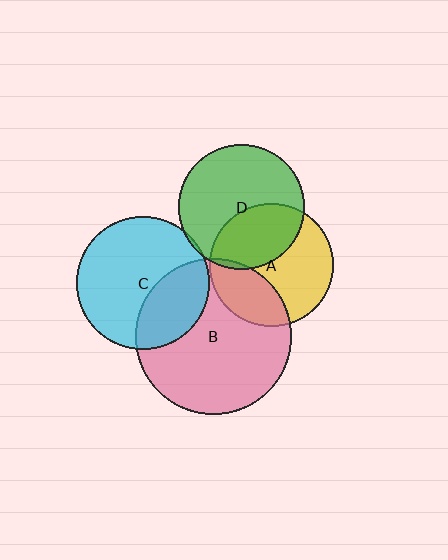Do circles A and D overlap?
Yes.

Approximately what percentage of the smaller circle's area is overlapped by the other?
Approximately 35%.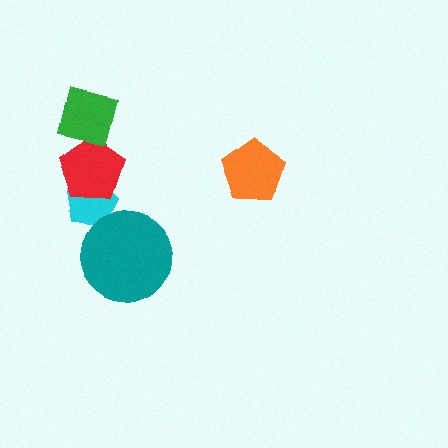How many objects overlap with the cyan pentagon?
2 objects overlap with the cyan pentagon.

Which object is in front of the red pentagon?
The green square is in front of the red pentagon.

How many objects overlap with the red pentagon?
2 objects overlap with the red pentagon.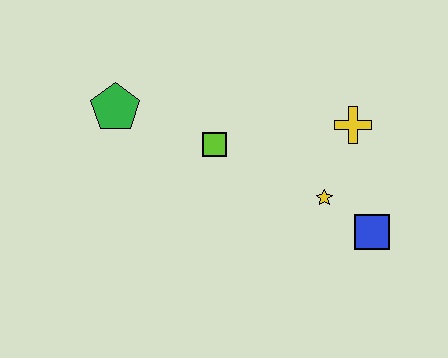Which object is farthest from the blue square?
The green pentagon is farthest from the blue square.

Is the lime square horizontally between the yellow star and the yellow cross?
No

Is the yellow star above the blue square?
Yes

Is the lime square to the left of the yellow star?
Yes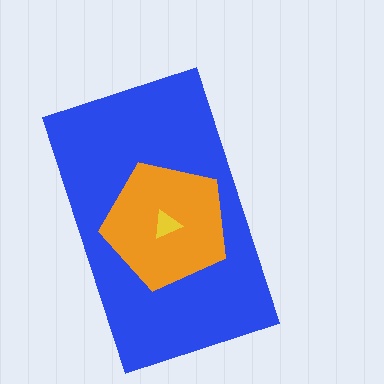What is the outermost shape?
The blue rectangle.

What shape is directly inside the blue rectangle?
The orange pentagon.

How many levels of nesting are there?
3.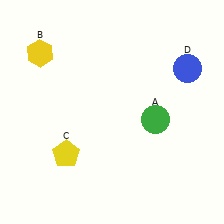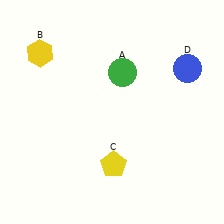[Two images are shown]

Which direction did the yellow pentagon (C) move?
The yellow pentagon (C) moved right.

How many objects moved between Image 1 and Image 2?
2 objects moved between the two images.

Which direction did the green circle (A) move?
The green circle (A) moved up.